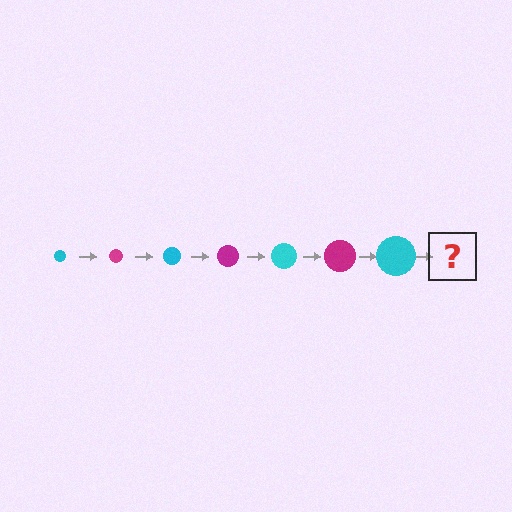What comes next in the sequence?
The next element should be a magenta circle, larger than the previous one.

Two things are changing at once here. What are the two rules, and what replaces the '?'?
The two rules are that the circle grows larger each step and the color cycles through cyan and magenta. The '?' should be a magenta circle, larger than the previous one.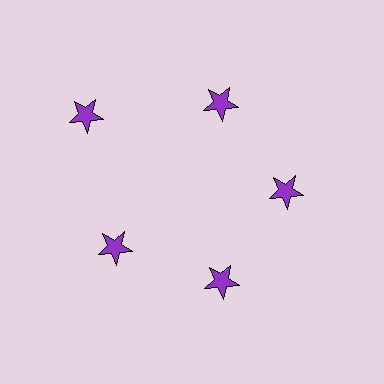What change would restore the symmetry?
The symmetry would be restored by moving it inward, back onto the ring so that all 5 stars sit at equal angles and equal distance from the center.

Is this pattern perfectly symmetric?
No. The 5 purple stars are arranged in a ring, but one element near the 10 o'clock position is pushed outward from the center, breaking the 5-fold rotational symmetry.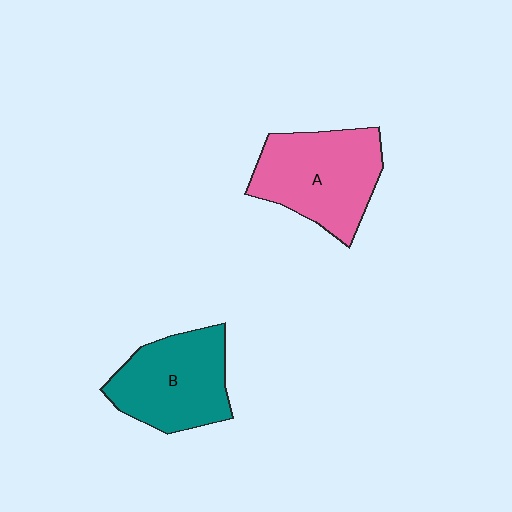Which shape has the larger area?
Shape A (pink).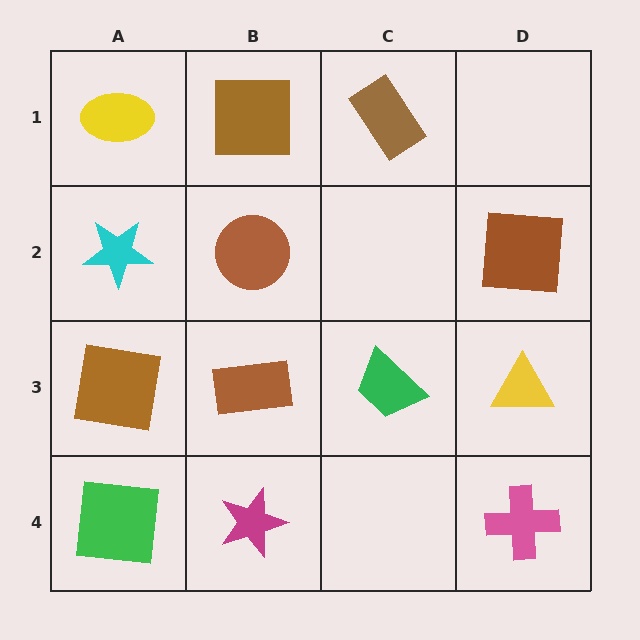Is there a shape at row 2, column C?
No, that cell is empty.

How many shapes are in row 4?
3 shapes.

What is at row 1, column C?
A brown rectangle.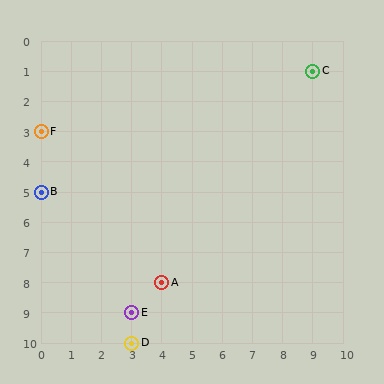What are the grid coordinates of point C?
Point C is at grid coordinates (9, 1).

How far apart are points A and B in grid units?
Points A and B are 4 columns and 3 rows apart (about 5.0 grid units diagonally).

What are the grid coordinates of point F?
Point F is at grid coordinates (0, 3).